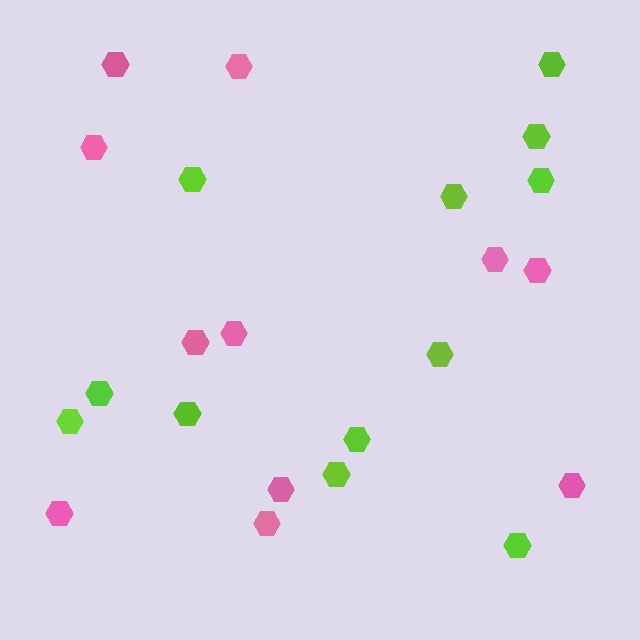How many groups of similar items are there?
There are 2 groups: one group of lime hexagons (12) and one group of pink hexagons (11).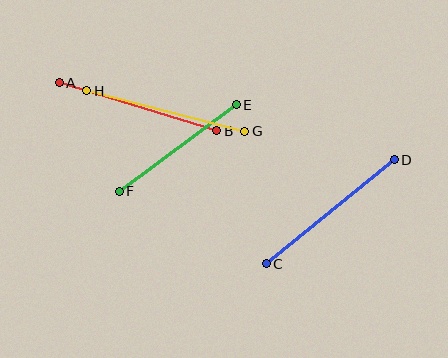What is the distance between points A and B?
The distance is approximately 165 pixels.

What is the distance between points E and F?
The distance is approximately 146 pixels.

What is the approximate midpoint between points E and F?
The midpoint is at approximately (178, 148) pixels.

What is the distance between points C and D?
The distance is approximately 165 pixels.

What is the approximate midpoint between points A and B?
The midpoint is at approximately (138, 107) pixels.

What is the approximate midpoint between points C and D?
The midpoint is at approximately (330, 212) pixels.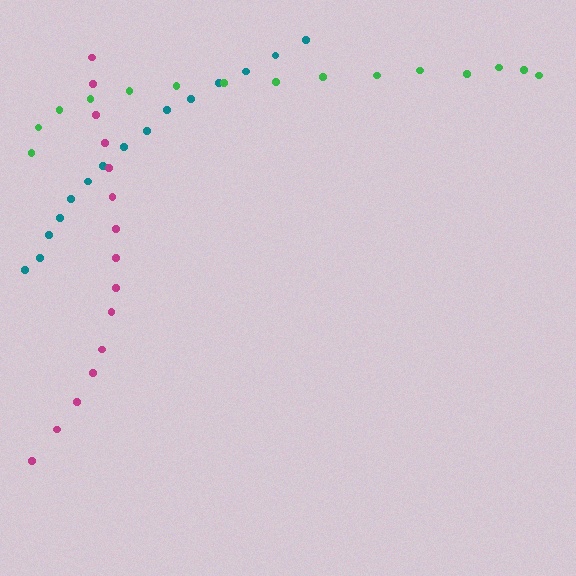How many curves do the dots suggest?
There are 3 distinct paths.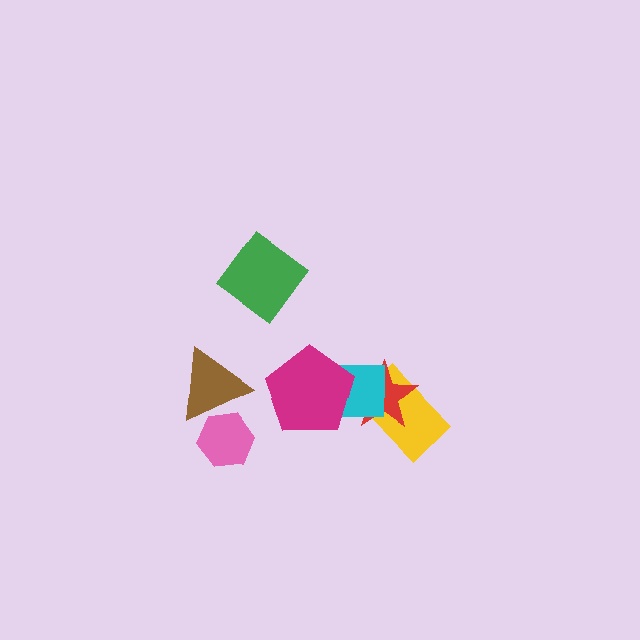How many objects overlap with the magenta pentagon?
2 objects overlap with the magenta pentagon.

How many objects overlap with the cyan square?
3 objects overlap with the cyan square.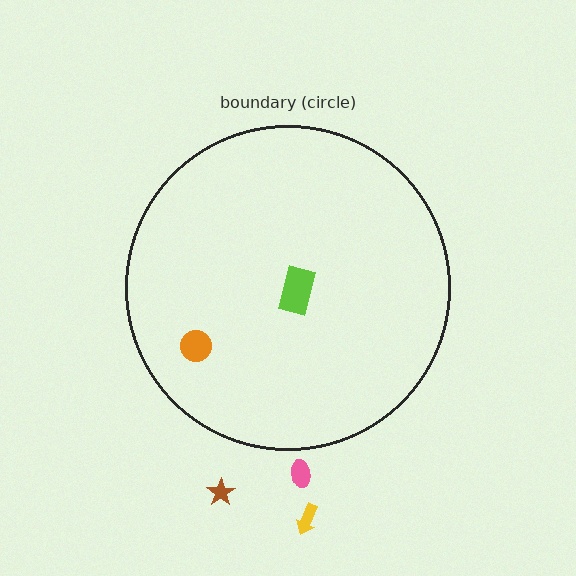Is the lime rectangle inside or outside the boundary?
Inside.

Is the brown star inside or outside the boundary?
Outside.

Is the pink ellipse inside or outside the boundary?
Outside.